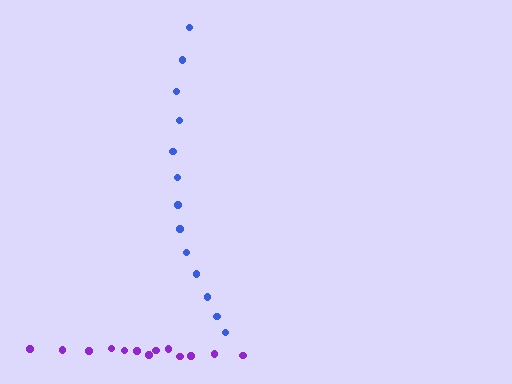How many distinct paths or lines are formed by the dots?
There are 2 distinct paths.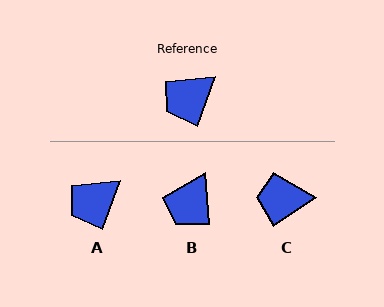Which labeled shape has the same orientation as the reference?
A.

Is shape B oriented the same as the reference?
No, it is off by about 24 degrees.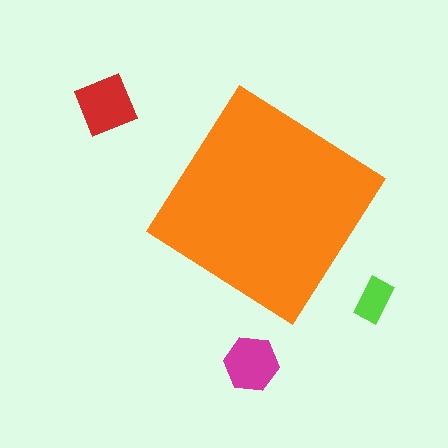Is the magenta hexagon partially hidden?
No, the magenta hexagon is fully visible.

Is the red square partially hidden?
No, the red square is fully visible.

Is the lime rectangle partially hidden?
No, the lime rectangle is fully visible.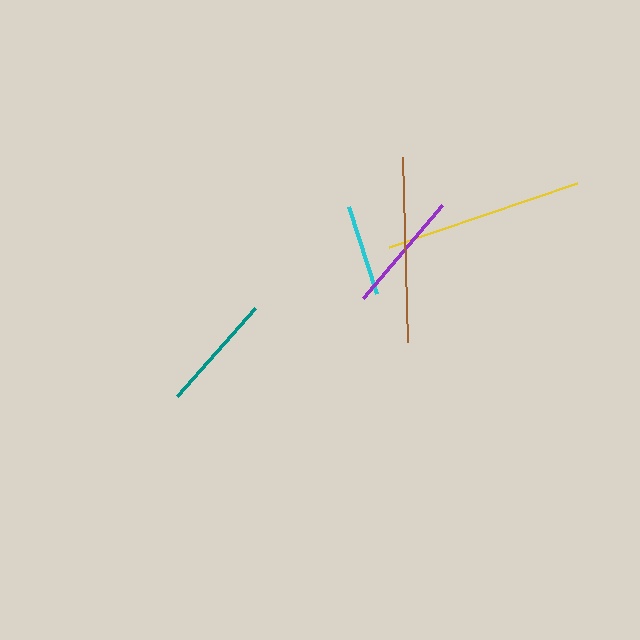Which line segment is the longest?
The yellow line is the longest at approximately 198 pixels.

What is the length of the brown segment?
The brown segment is approximately 185 pixels long.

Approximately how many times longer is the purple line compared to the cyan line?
The purple line is approximately 1.3 times the length of the cyan line.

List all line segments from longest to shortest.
From longest to shortest: yellow, brown, purple, teal, cyan.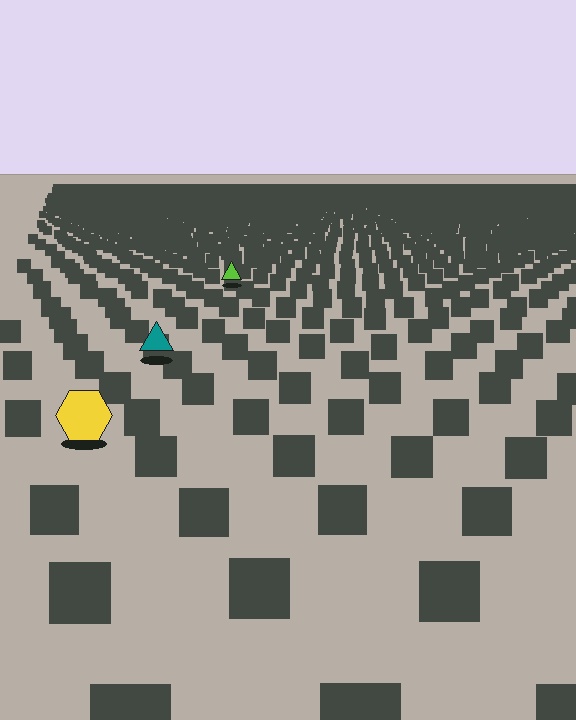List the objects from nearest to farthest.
From nearest to farthest: the yellow hexagon, the teal triangle, the lime triangle.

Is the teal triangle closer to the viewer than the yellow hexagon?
No. The yellow hexagon is closer — you can tell from the texture gradient: the ground texture is coarser near it.